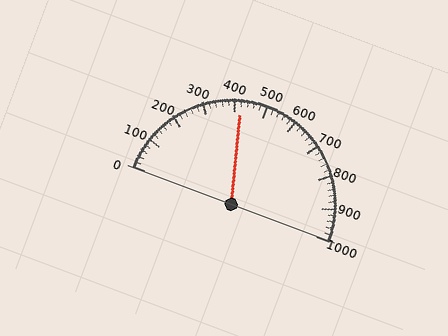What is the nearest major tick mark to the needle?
The nearest major tick mark is 400.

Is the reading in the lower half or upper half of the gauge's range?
The reading is in the lower half of the range (0 to 1000).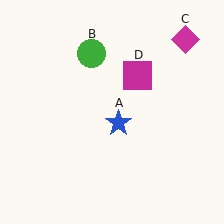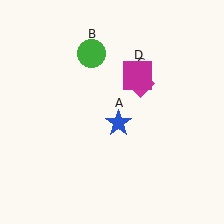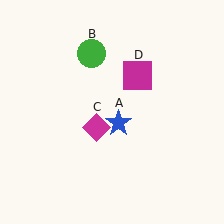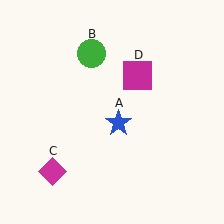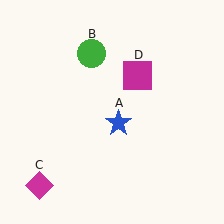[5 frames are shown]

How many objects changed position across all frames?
1 object changed position: magenta diamond (object C).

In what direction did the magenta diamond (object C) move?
The magenta diamond (object C) moved down and to the left.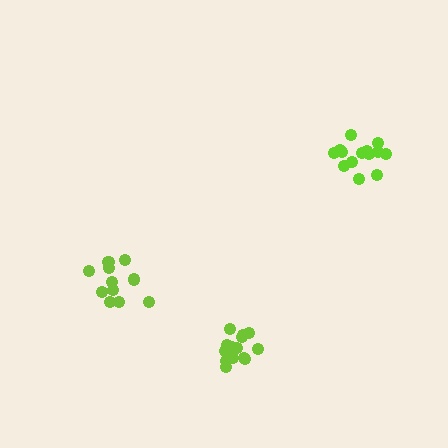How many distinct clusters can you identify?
There are 3 distinct clusters.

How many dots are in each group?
Group 1: 16 dots, Group 2: 15 dots, Group 3: 12 dots (43 total).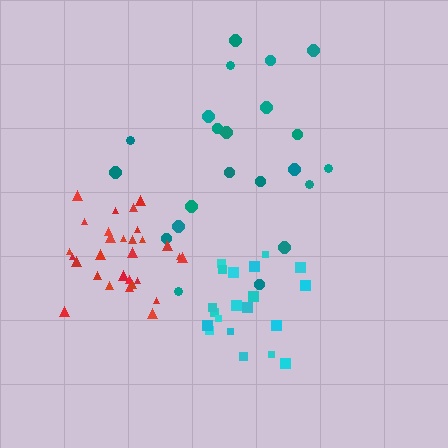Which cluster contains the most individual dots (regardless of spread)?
Red (29).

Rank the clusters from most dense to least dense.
red, cyan, teal.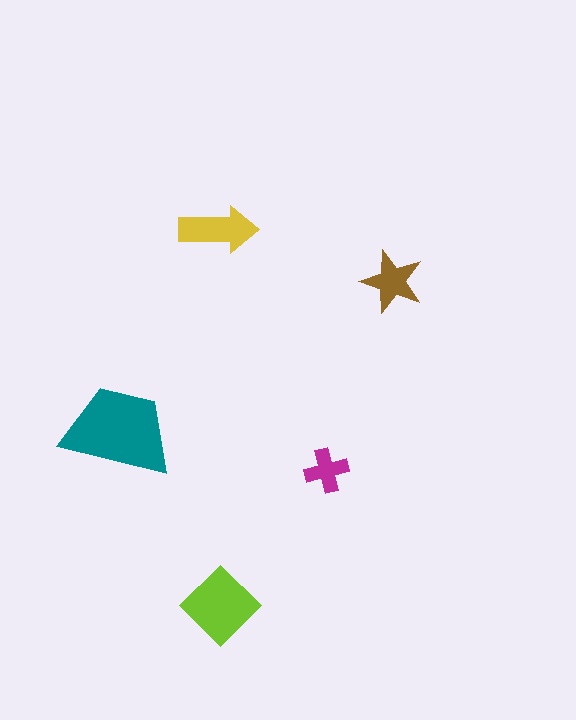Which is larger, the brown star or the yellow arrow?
The yellow arrow.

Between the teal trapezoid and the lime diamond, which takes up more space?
The teal trapezoid.